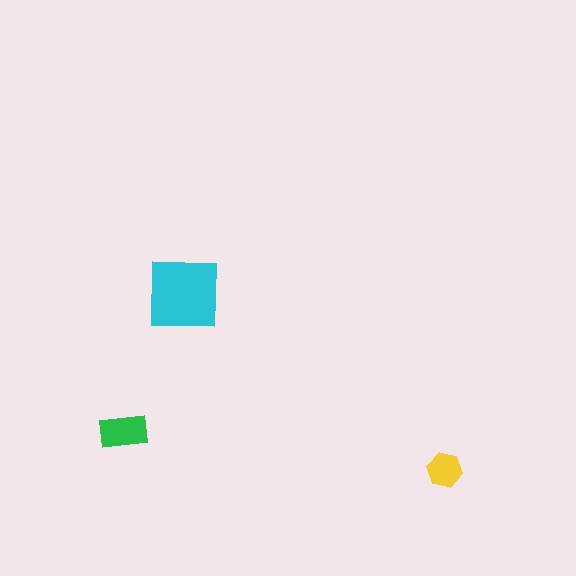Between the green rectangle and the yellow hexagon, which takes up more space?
The green rectangle.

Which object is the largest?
The cyan square.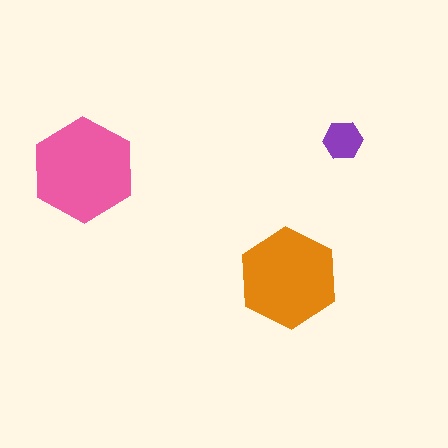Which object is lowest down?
The orange hexagon is bottommost.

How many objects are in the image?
There are 3 objects in the image.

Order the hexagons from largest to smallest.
the pink one, the orange one, the purple one.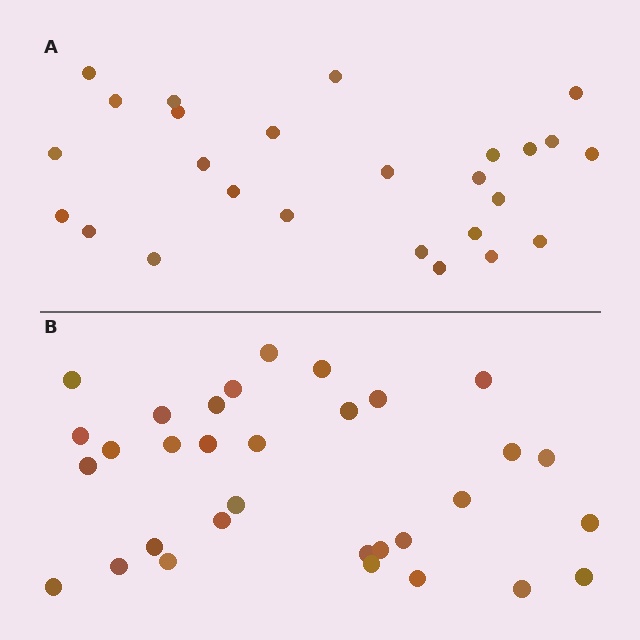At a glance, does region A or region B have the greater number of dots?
Region B (the bottom region) has more dots.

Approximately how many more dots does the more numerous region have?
Region B has about 6 more dots than region A.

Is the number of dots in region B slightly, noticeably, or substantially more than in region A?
Region B has only slightly more — the two regions are fairly close. The ratio is roughly 1.2 to 1.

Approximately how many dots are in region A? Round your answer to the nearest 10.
About 30 dots. (The exact count is 26, which rounds to 30.)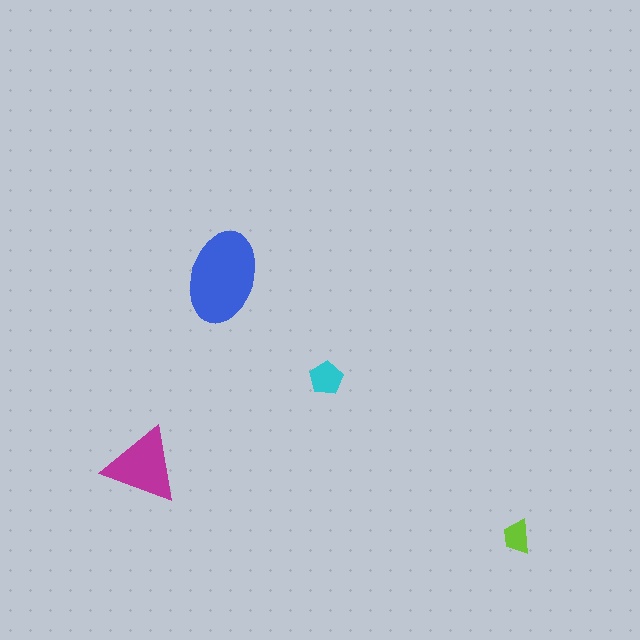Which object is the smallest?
The lime trapezoid.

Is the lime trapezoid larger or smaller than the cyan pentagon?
Smaller.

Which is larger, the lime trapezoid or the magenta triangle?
The magenta triangle.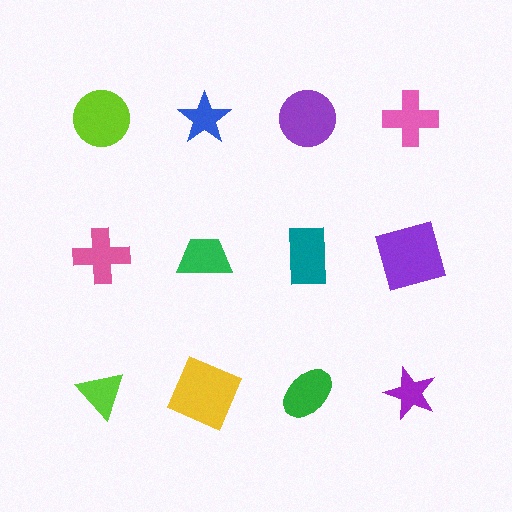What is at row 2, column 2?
A green trapezoid.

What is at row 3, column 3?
A green ellipse.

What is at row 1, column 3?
A purple circle.